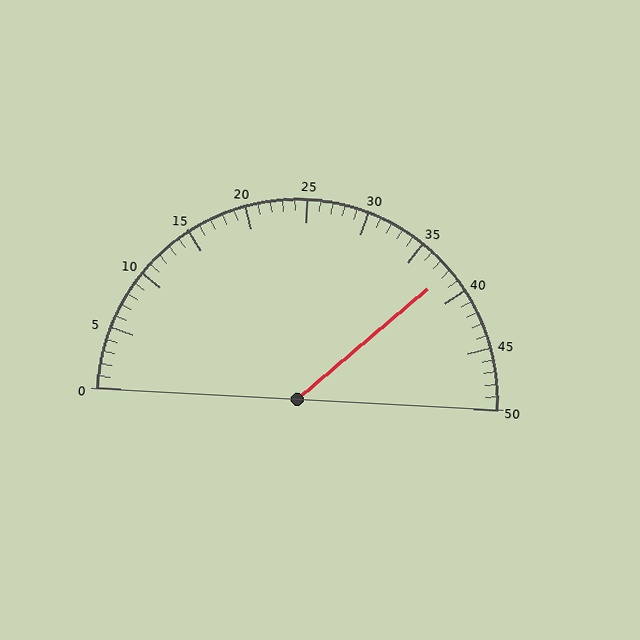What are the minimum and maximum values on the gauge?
The gauge ranges from 0 to 50.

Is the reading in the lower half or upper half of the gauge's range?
The reading is in the upper half of the range (0 to 50).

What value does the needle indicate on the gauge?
The needle indicates approximately 38.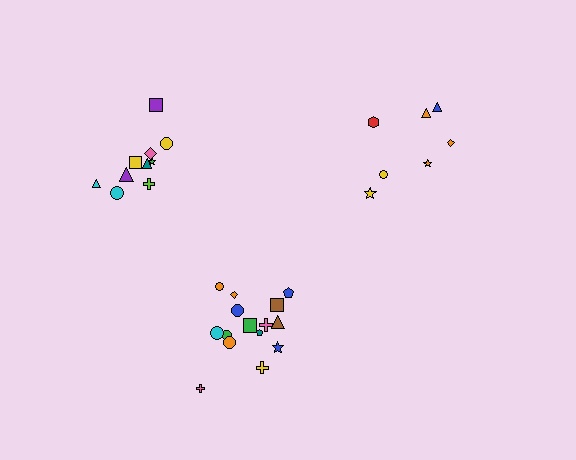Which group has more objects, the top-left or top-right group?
The top-left group.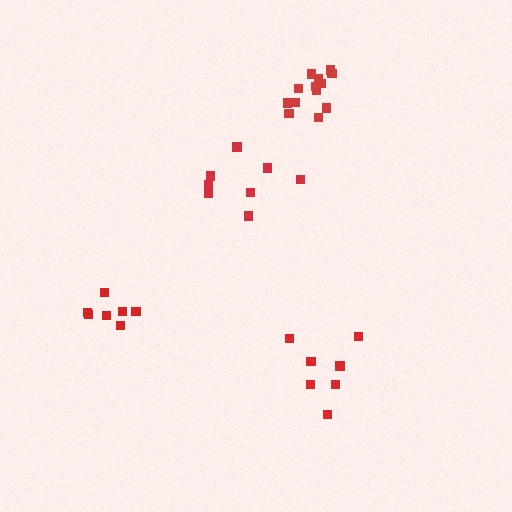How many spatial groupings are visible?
There are 4 spatial groupings.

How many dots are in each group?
Group 1: 8 dots, Group 2: 13 dots, Group 3: 7 dots, Group 4: 7 dots (35 total).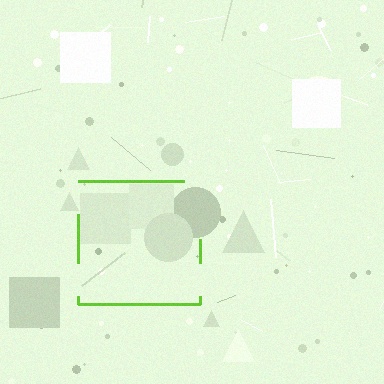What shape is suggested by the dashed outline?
The dashed outline suggests a square.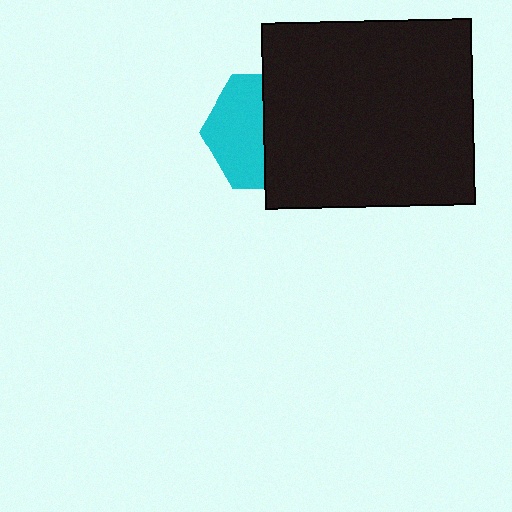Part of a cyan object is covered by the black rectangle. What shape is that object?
It is a hexagon.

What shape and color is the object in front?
The object in front is a black rectangle.